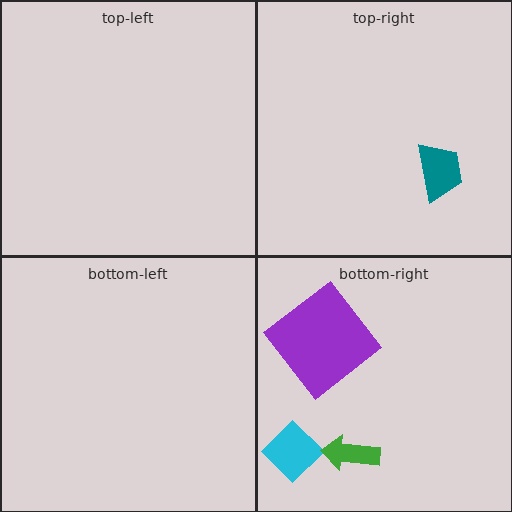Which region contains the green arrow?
The bottom-right region.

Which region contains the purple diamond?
The bottom-right region.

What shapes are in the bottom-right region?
The cyan diamond, the purple diamond, the green arrow.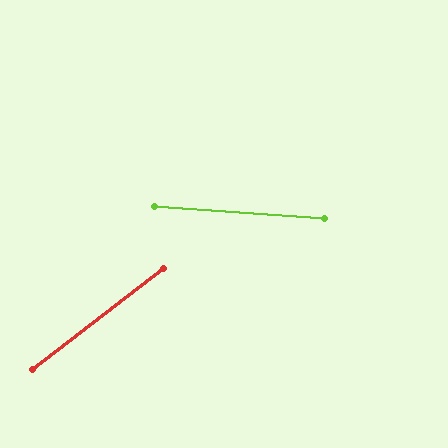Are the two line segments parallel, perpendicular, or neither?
Neither parallel nor perpendicular — they differ by about 42°.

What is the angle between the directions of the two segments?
Approximately 42 degrees.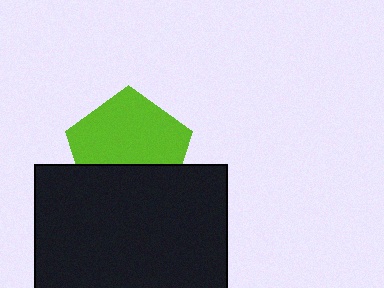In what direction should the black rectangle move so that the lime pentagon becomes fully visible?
The black rectangle should move down. That is the shortest direction to clear the overlap and leave the lime pentagon fully visible.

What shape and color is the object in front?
The object in front is a black rectangle.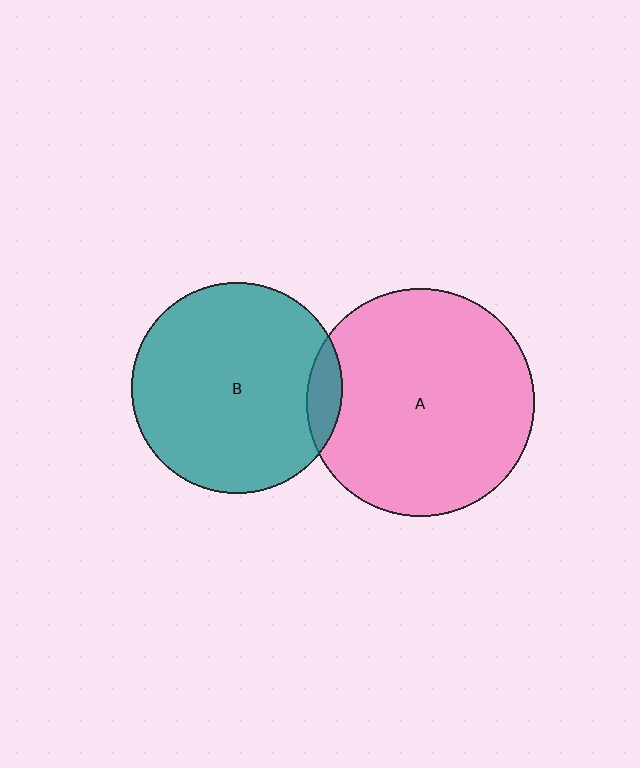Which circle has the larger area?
Circle A (pink).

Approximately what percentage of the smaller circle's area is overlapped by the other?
Approximately 10%.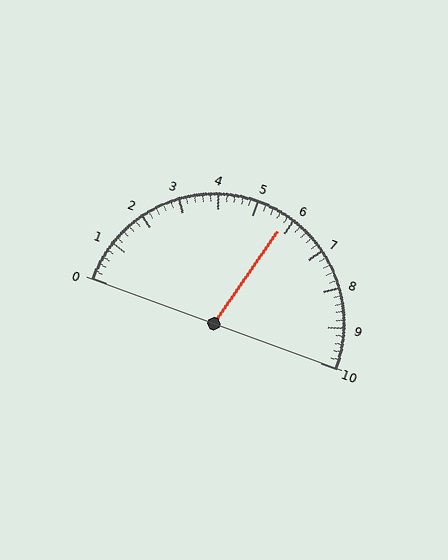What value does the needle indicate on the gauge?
The needle indicates approximately 5.8.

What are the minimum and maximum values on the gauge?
The gauge ranges from 0 to 10.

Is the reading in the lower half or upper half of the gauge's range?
The reading is in the upper half of the range (0 to 10).